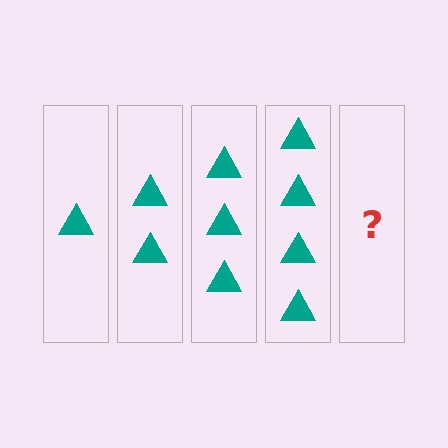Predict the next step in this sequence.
The next step is 5 triangles.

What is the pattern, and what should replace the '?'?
The pattern is that each step adds one more triangle. The '?' should be 5 triangles.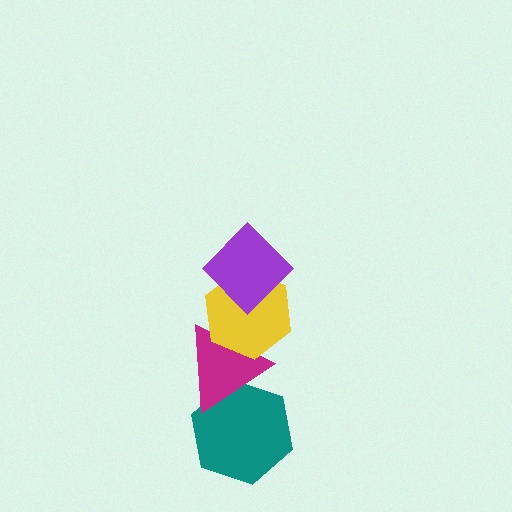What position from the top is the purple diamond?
The purple diamond is 1st from the top.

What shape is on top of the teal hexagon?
The magenta triangle is on top of the teal hexagon.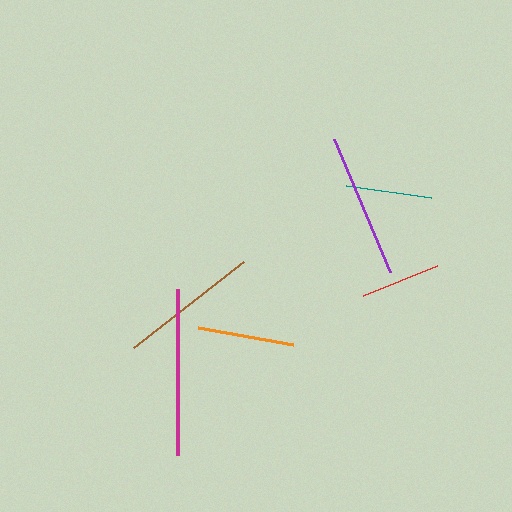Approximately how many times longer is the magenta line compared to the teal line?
The magenta line is approximately 1.9 times the length of the teal line.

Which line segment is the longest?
The magenta line is the longest at approximately 166 pixels.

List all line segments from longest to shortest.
From longest to shortest: magenta, purple, brown, orange, teal, red.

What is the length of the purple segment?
The purple segment is approximately 144 pixels long.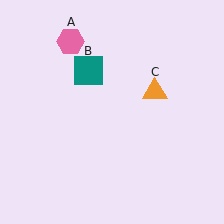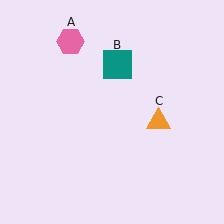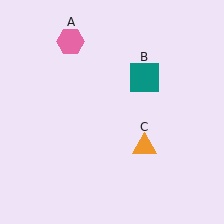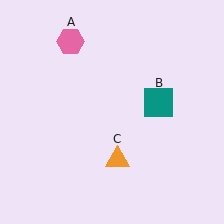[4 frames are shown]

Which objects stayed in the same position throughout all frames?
Pink hexagon (object A) remained stationary.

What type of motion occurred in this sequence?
The teal square (object B), orange triangle (object C) rotated clockwise around the center of the scene.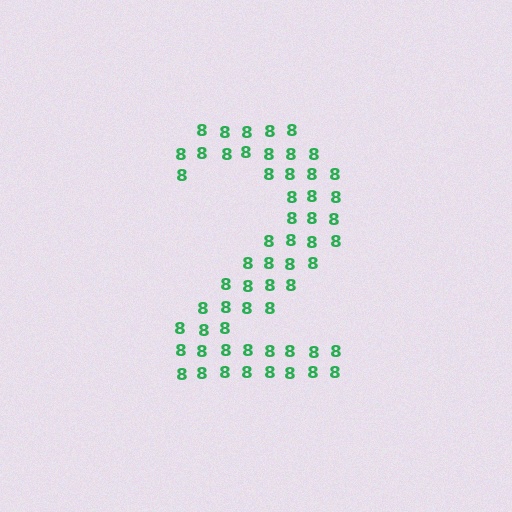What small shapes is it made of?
It is made of small digit 8's.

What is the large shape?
The large shape is the digit 2.